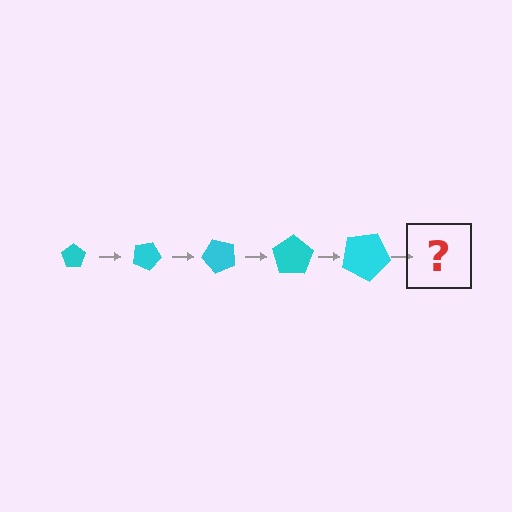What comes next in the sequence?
The next element should be a pentagon, larger than the previous one and rotated 125 degrees from the start.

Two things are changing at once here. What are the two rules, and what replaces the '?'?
The two rules are that the pentagon grows larger each step and it rotates 25 degrees each step. The '?' should be a pentagon, larger than the previous one and rotated 125 degrees from the start.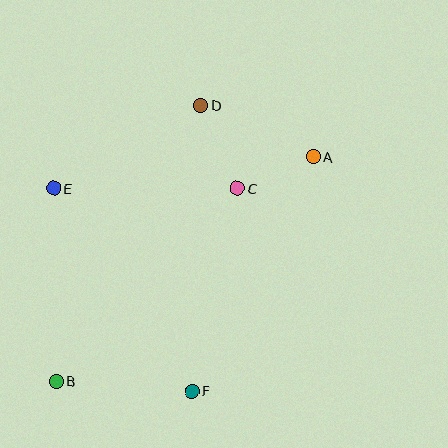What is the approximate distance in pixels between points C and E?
The distance between C and E is approximately 184 pixels.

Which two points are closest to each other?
Points A and C are closest to each other.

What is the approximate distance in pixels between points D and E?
The distance between D and E is approximately 169 pixels.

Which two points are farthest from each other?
Points A and B are farthest from each other.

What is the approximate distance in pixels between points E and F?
The distance between E and F is approximately 245 pixels.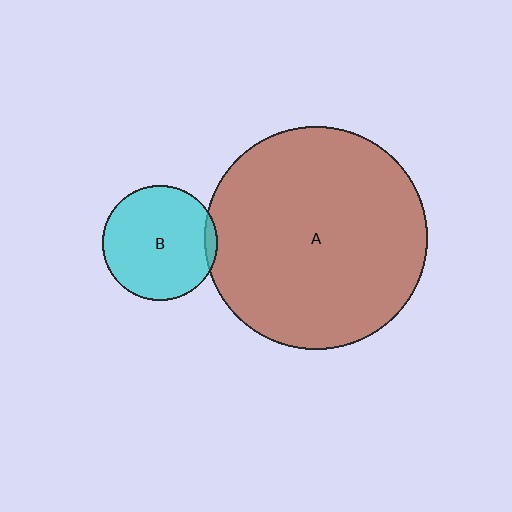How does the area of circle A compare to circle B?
Approximately 3.8 times.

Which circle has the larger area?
Circle A (brown).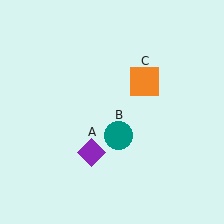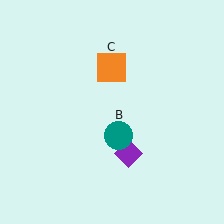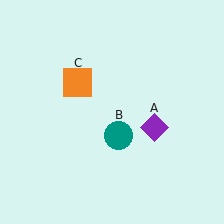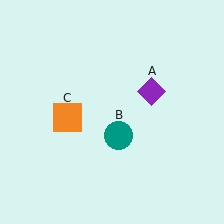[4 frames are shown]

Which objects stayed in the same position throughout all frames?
Teal circle (object B) remained stationary.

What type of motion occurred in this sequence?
The purple diamond (object A), orange square (object C) rotated counterclockwise around the center of the scene.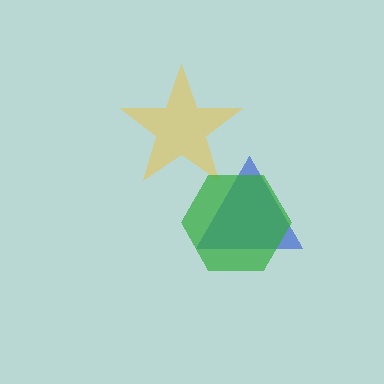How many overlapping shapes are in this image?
There are 3 overlapping shapes in the image.